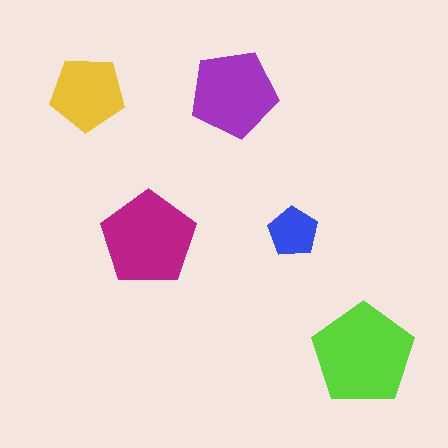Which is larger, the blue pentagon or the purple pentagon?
The purple one.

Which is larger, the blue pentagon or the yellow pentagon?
The yellow one.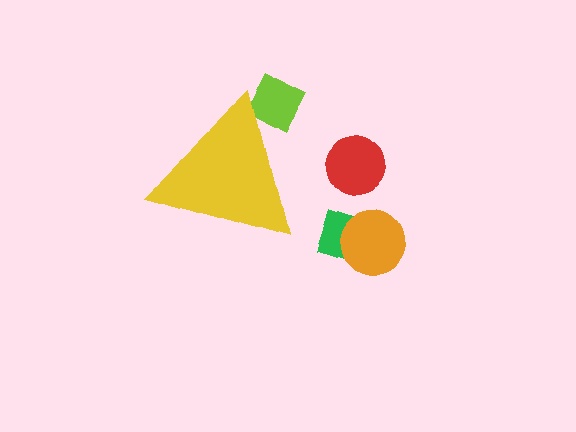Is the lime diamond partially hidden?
Yes, the lime diamond is partially hidden behind the yellow triangle.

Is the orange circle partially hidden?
No, the orange circle is fully visible.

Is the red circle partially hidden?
No, the red circle is fully visible.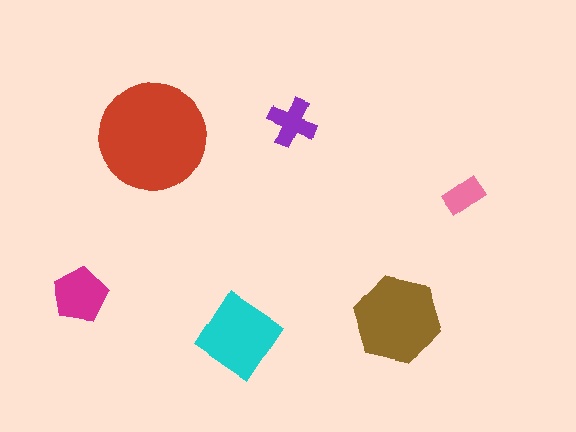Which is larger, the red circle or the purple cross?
The red circle.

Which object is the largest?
The red circle.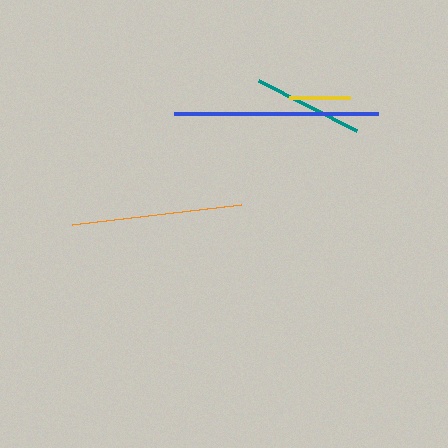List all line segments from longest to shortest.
From longest to shortest: blue, orange, teal, yellow.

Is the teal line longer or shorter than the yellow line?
The teal line is longer than the yellow line.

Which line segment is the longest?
The blue line is the longest at approximately 205 pixels.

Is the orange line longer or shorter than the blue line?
The blue line is longer than the orange line.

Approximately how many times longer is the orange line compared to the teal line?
The orange line is approximately 1.6 times the length of the teal line.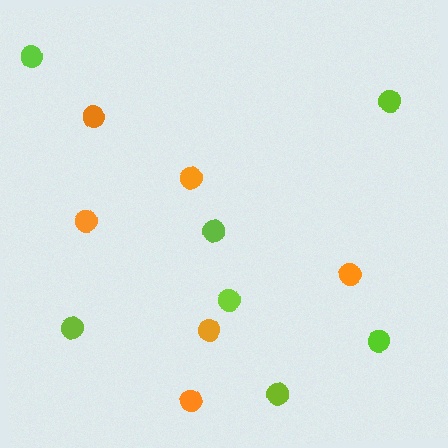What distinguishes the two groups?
There are 2 groups: one group of orange circles (6) and one group of lime circles (7).